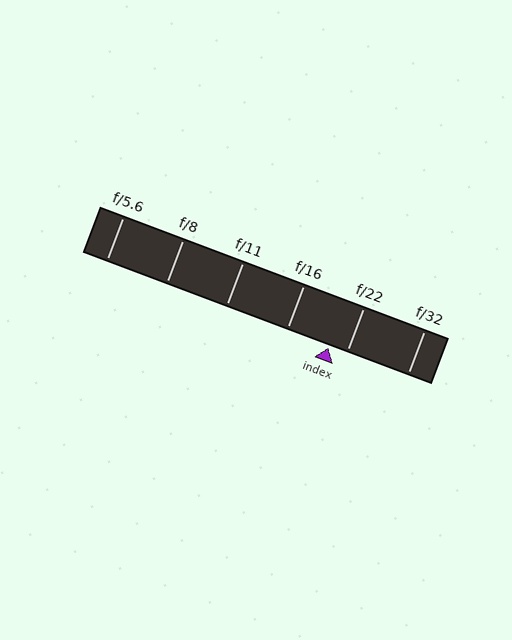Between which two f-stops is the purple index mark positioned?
The index mark is between f/16 and f/22.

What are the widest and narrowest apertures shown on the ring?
The widest aperture shown is f/5.6 and the narrowest is f/32.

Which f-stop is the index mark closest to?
The index mark is closest to f/22.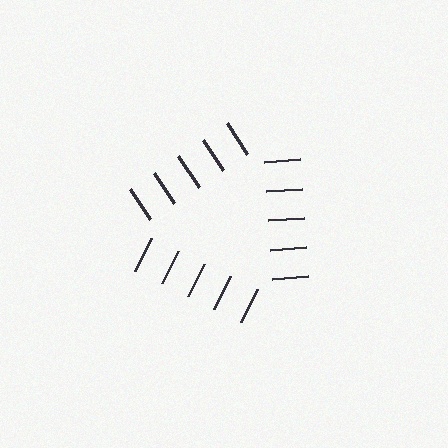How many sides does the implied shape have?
3 sides — the line-ends trace a triangle.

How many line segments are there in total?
15 — 5 along each of the 3 edges.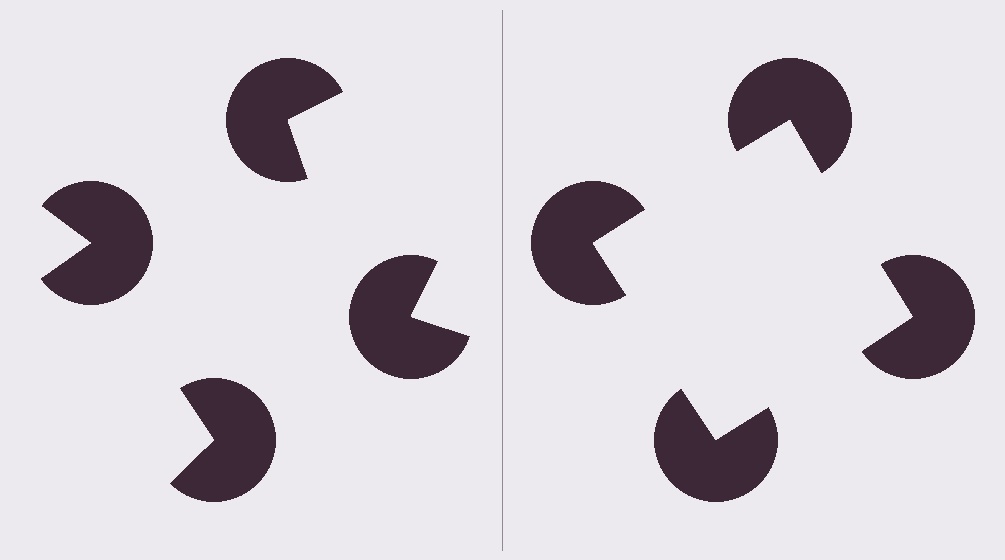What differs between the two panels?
The pac-man discs are positioned identically on both sides; only the wedge orientations differ. On the right they align to a square; on the left they are misaligned.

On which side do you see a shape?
An illusory square appears on the right side. On the left side the wedge cuts are rotated, so no coherent shape forms.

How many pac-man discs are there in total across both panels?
8 — 4 on each side.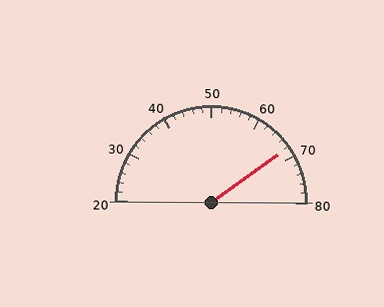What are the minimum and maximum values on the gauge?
The gauge ranges from 20 to 80.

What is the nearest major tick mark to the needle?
The nearest major tick mark is 70.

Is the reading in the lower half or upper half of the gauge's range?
The reading is in the upper half of the range (20 to 80).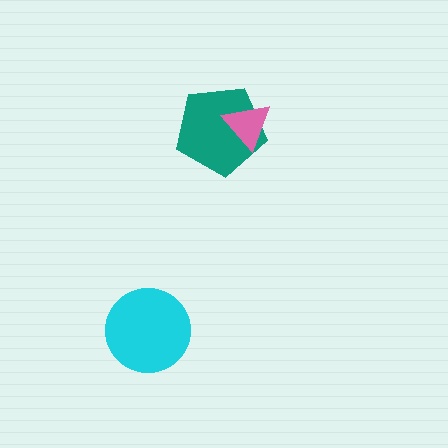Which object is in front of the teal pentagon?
The pink triangle is in front of the teal pentagon.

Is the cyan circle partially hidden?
No, no other shape covers it.